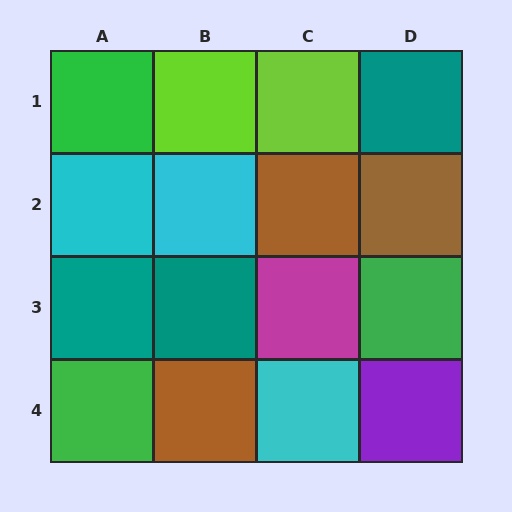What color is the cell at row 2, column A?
Cyan.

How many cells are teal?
3 cells are teal.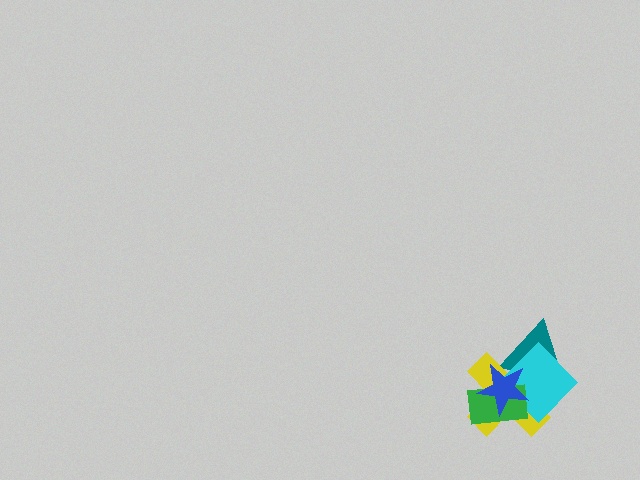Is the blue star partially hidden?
No, no other shape covers it.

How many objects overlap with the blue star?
4 objects overlap with the blue star.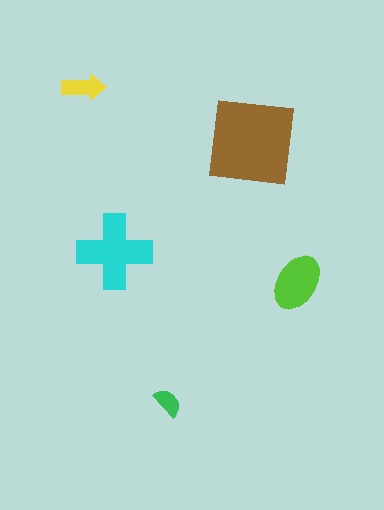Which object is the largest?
The brown square.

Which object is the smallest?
The green semicircle.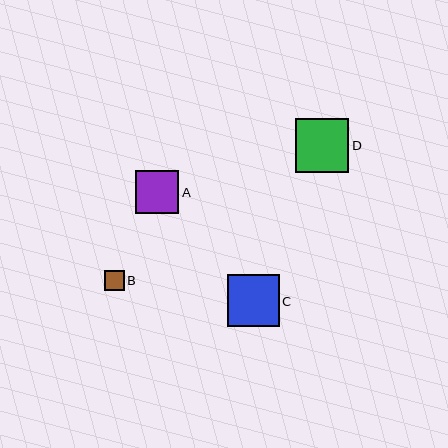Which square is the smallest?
Square B is the smallest with a size of approximately 20 pixels.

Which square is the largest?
Square D is the largest with a size of approximately 53 pixels.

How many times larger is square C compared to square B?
Square C is approximately 2.5 times the size of square B.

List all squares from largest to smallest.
From largest to smallest: D, C, A, B.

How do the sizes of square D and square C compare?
Square D and square C are approximately the same size.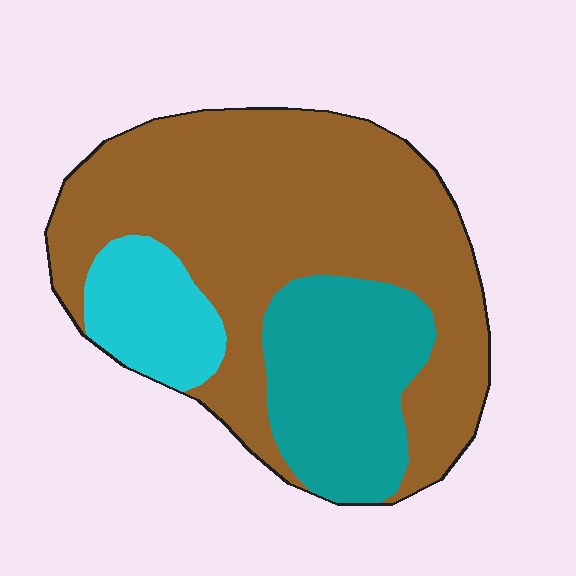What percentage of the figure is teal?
Teal covers around 25% of the figure.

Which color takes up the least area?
Cyan, at roughly 10%.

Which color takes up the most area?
Brown, at roughly 65%.